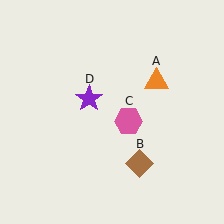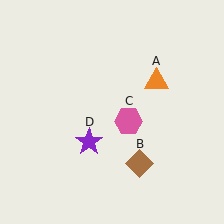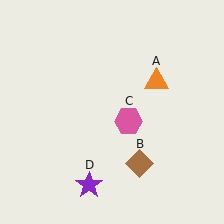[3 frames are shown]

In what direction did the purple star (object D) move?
The purple star (object D) moved down.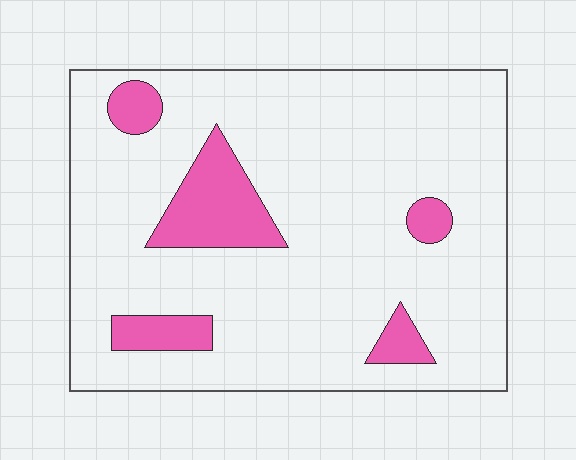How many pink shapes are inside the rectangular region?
5.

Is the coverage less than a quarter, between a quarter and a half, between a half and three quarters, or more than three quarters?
Less than a quarter.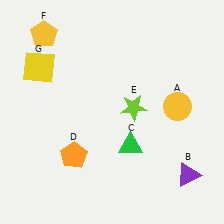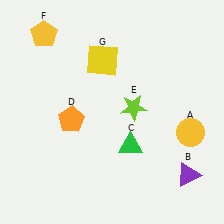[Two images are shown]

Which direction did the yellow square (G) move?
The yellow square (G) moved right.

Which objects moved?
The objects that moved are: the yellow circle (A), the orange pentagon (D), the yellow square (G).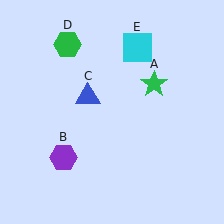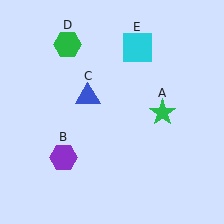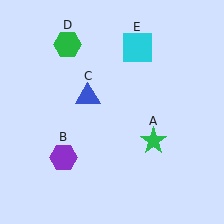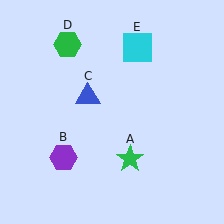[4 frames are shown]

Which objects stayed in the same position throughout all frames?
Purple hexagon (object B) and blue triangle (object C) and green hexagon (object D) and cyan square (object E) remained stationary.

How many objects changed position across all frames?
1 object changed position: green star (object A).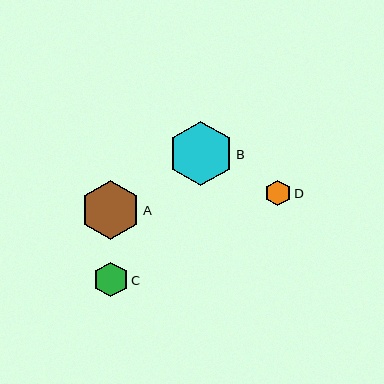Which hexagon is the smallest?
Hexagon D is the smallest with a size of approximately 26 pixels.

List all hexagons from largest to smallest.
From largest to smallest: B, A, C, D.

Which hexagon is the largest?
Hexagon B is the largest with a size of approximately 65 pixels.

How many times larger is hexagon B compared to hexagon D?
Hexagon B is approximately 2.5 times the size of hexagon D.